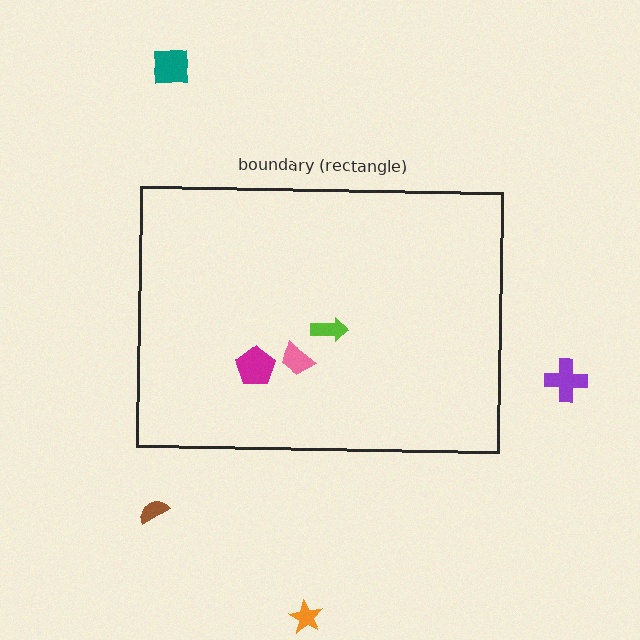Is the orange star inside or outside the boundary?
Outside.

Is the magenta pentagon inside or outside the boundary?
Inside.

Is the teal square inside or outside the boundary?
Outside.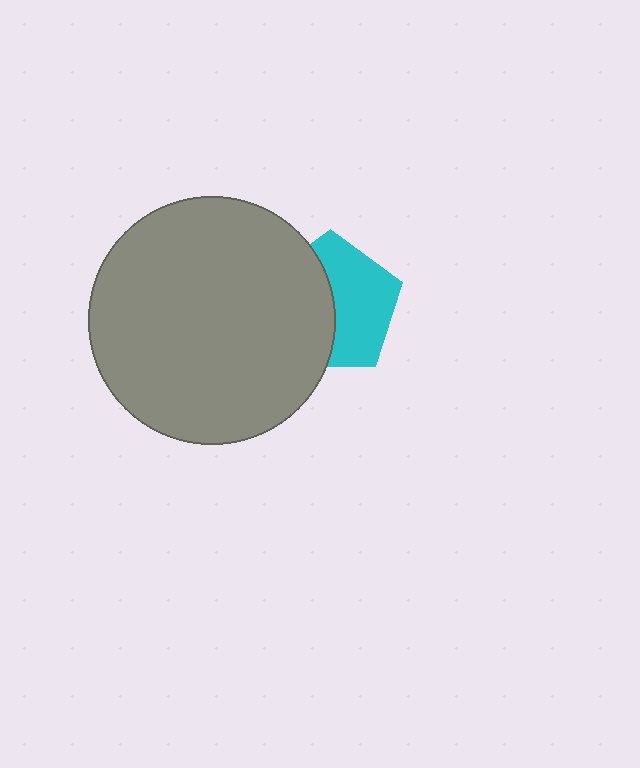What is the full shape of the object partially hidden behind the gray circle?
The partially hidden object is a cyan pentagon.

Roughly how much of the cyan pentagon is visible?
About half of it is visible (roughly 52%).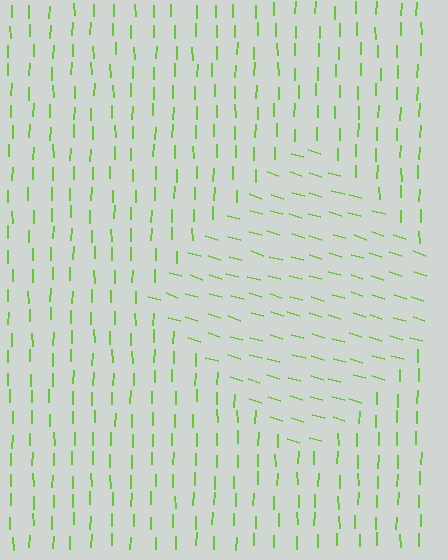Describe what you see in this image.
The image is filled with small lime line segments. A diamond region in the image has lines oriented differently from the surrounding lines, creating a visible texture boundary.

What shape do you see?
I see a diamond.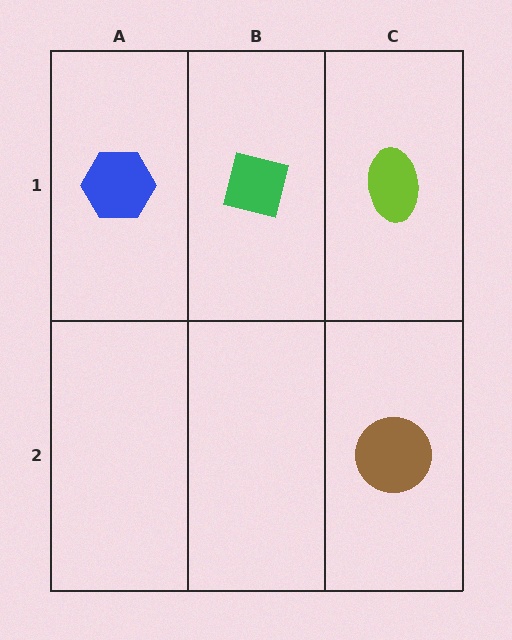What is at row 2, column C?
A brown circle.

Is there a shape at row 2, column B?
No, that cell is empty.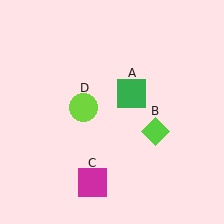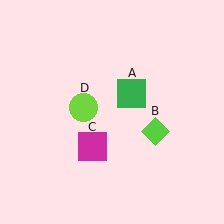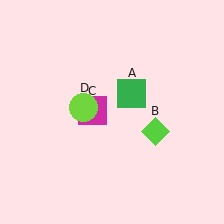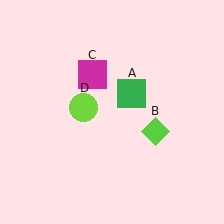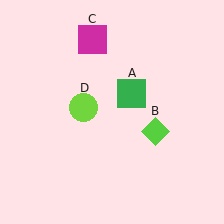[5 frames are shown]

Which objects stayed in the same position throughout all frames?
Green square (object A) and lime diamond (object B) and lime circle (object D) remained stationary.